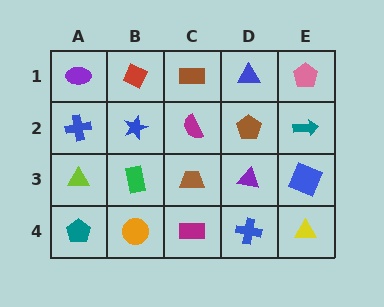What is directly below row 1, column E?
A teal arrow.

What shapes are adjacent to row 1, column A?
A blue cross (row 2, column A), a red diamond (row 1, column B).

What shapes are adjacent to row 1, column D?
A brown pentagon (row 2, column D), a brown rectangle (row 1, column C), a pink pentagon (row 1, column E).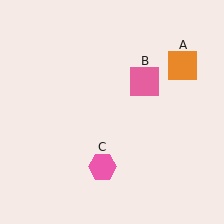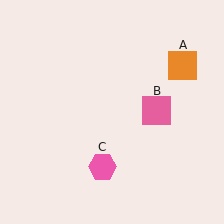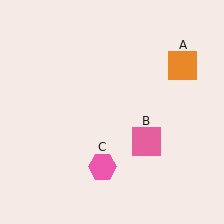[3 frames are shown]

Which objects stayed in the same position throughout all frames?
Orange square (object A) and pink hexagon (object C) remained stationary.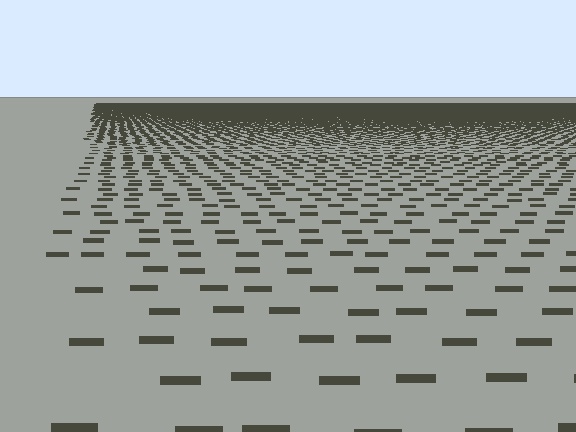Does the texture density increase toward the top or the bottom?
Density increases toward the top.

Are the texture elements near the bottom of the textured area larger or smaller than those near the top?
Larger. Near the bottom, elements are closer to the viewer and appear at a bigger on-screen size.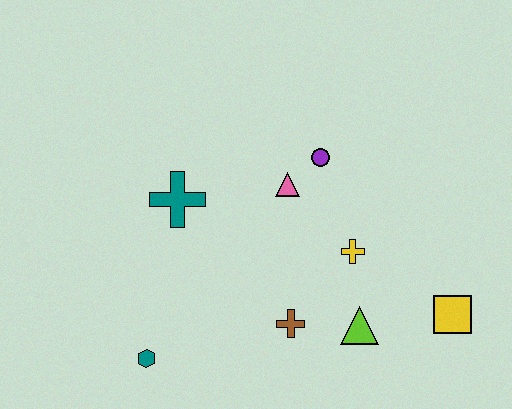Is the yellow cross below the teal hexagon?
No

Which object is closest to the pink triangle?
The purple circle is closest to the pink triangle.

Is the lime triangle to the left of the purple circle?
No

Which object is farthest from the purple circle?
The teal hexagon is farthest from the purple circle.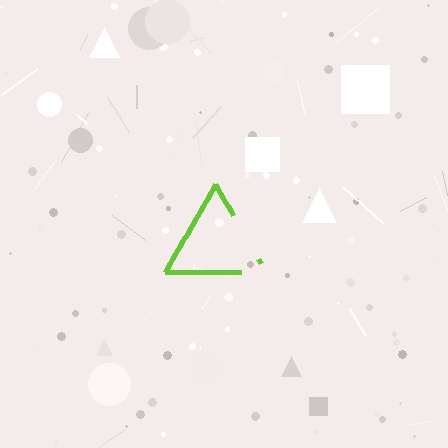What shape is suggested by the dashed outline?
The dashed outline suggests a triangle.